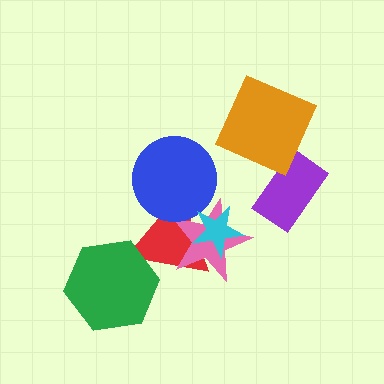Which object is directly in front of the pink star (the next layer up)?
The blue circle is directly in front of the pink star.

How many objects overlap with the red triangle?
4 objects overlap with the red triangle.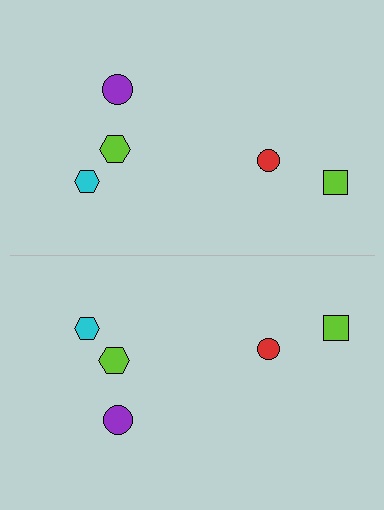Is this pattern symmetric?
Yes, this pattern has bilateral (reflection) symmetry.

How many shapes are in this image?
There are 10 shapes in this image.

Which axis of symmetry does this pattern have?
The pattern has a horizontal axis of symmetry running through the center of the image.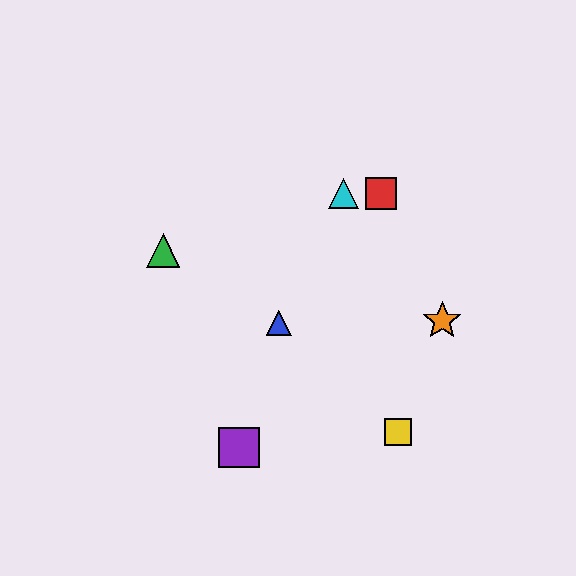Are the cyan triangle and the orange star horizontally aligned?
No, the cyan triangle is at y≈194 and the orange star is at y≈321.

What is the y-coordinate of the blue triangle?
The blue triangle is at y≈323.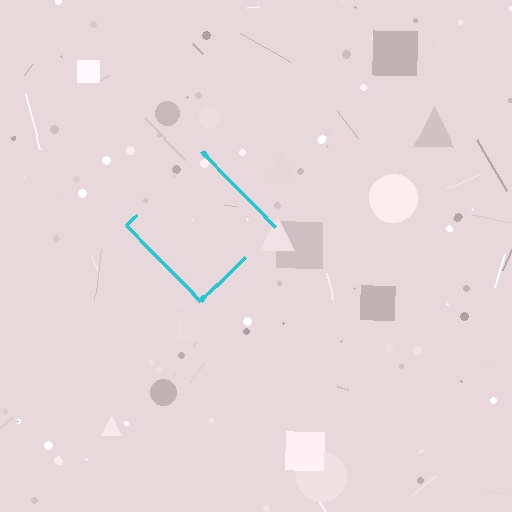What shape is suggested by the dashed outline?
The dashed outline suggests a diamond.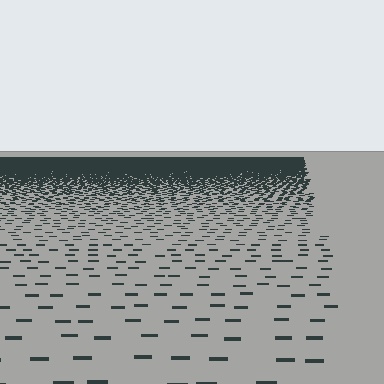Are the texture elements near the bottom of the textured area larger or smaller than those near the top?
Larger. Near the bottom, elements are closer to the viewer and appear at a bigger on-screen size.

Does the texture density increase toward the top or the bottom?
Density increases toward the top.